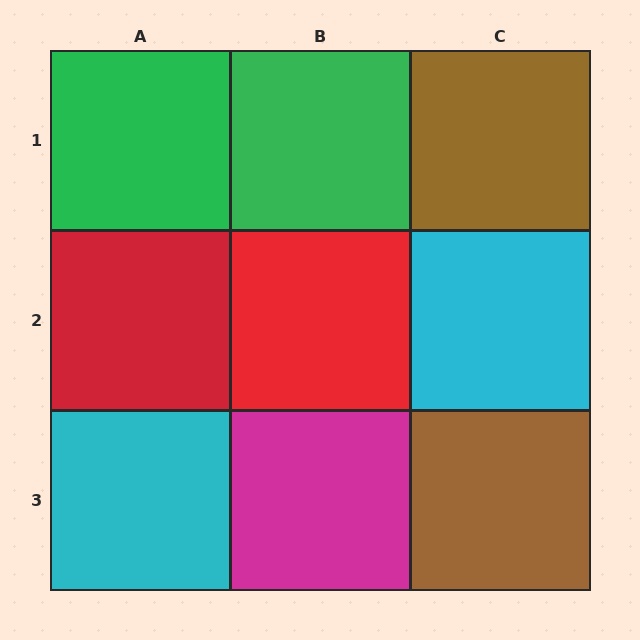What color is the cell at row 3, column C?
Brown.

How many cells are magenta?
1 cell is magenta.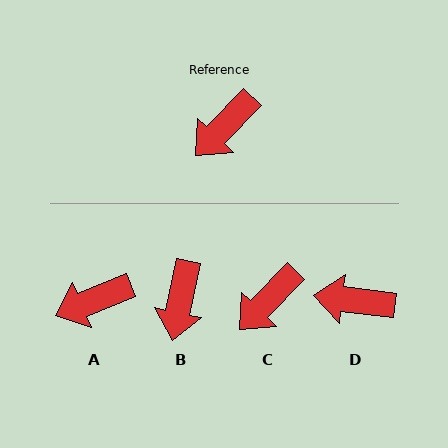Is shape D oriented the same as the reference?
No, it is off by about 53 degrees.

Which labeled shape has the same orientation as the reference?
C.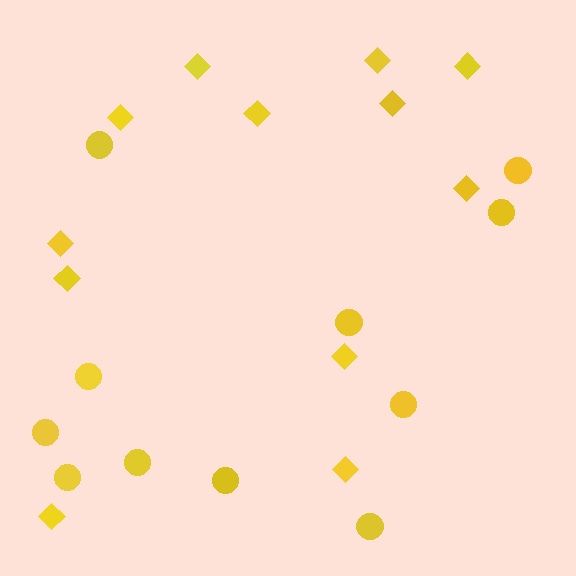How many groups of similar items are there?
There are 2 groups: one group of circles (11) and one group of diamonds (12).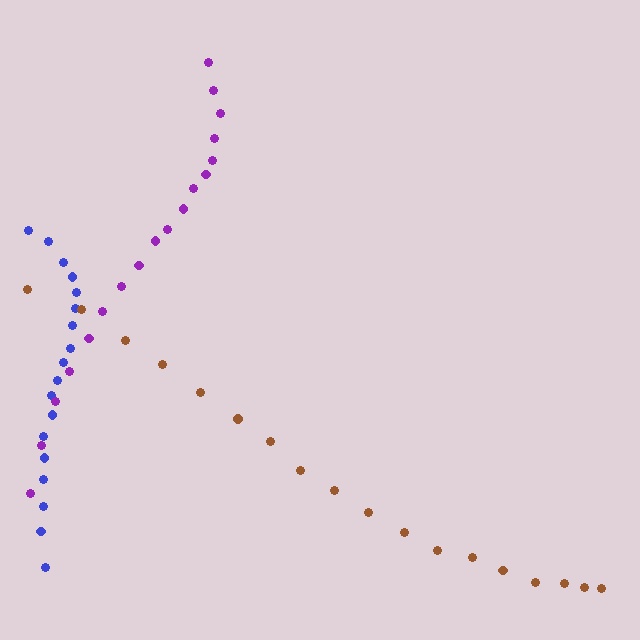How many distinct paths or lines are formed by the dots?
There are 3 distinct paths.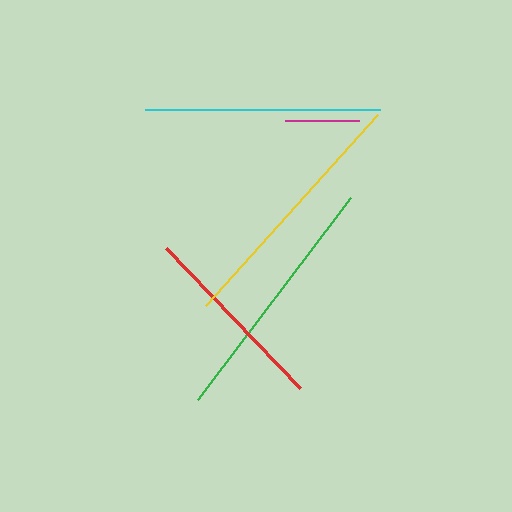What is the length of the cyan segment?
The cyan segment is approximately 235 pixels long.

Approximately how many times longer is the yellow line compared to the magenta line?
The yellow line is approximately 3.5 times the length of the magenta line.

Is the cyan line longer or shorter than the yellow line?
The yellow line is longer than the cyan line.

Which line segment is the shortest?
The magenta line is the shortest at approximately 74 pixels.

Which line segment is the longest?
The yellow line is the longest at approximately 257 pixels.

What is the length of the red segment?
The red segment is approximately 194 pixels long.